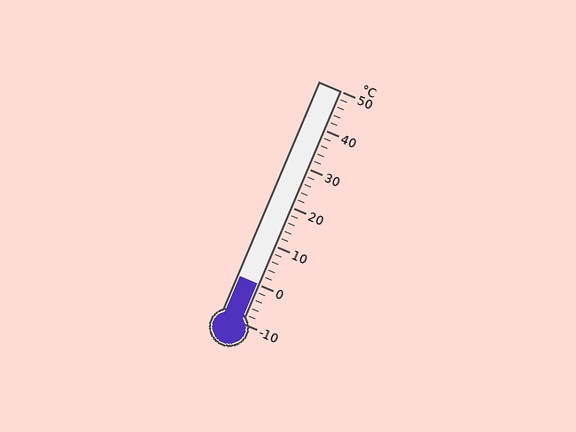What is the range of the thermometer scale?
The thermometer scale ranges from -10°C to 50°C.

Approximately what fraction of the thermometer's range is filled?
The thermometer is filled to approximately 15% of its range.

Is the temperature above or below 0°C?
The temperature is at 0°C.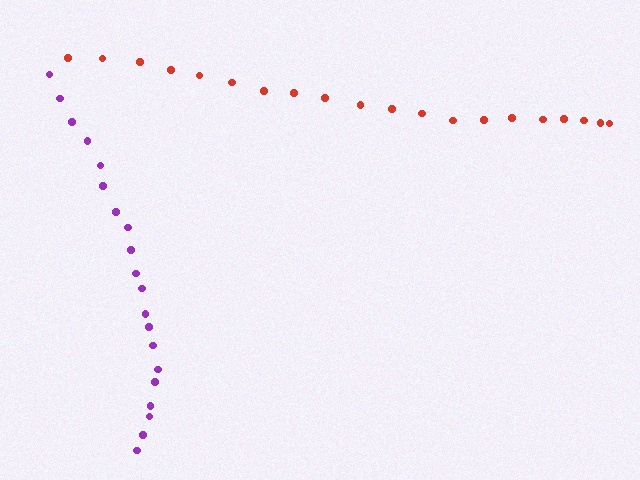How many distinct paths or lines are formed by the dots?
There are 2 distinct paths.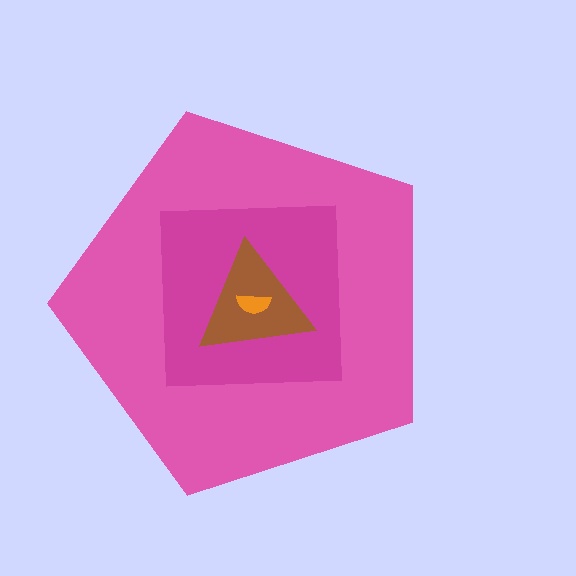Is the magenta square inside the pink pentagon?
Yes.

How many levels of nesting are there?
4.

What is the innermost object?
The orange semicircle.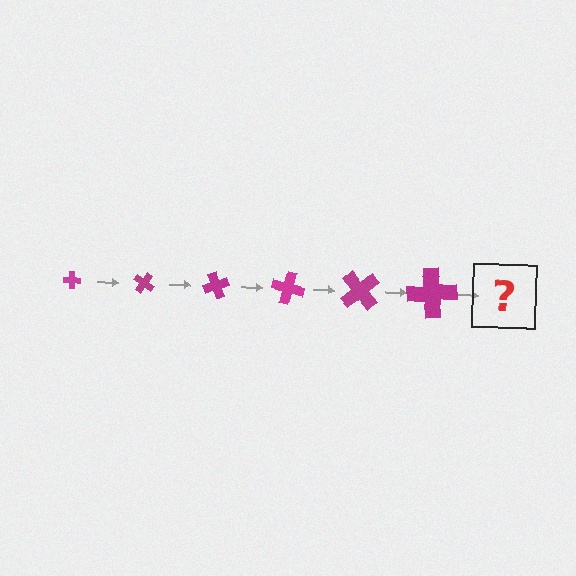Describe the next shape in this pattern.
It should be a cross, larger than the previous one and rotated 210 degrees from the start.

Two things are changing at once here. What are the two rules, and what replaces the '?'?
The two rules are that the cross grows larger each step and it rotates 35 degrees each step. The '?' should be a cross, larger than the previous one and rotated 210 degrees from the start.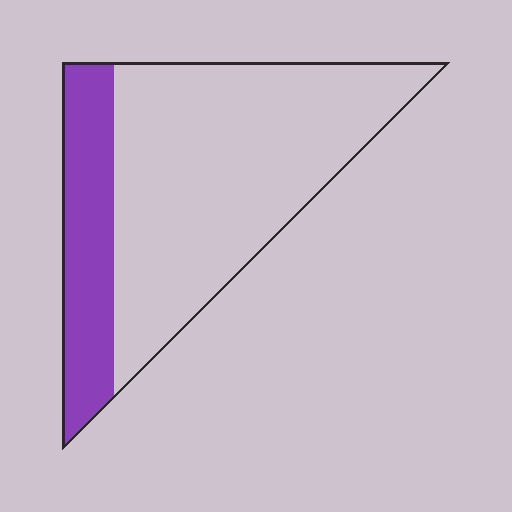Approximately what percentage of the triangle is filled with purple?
Approximately 25%.